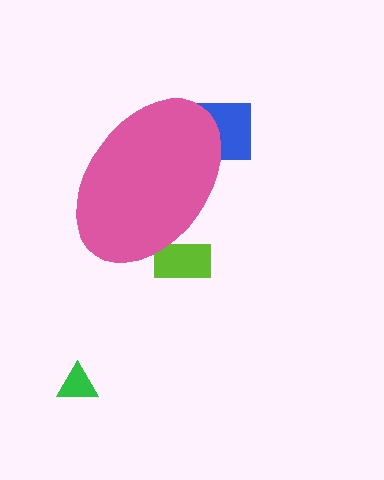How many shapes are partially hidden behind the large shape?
2 shapes are partially hidden.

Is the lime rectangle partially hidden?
Yes, the lime rectangle is partially hidden behind the pink ellipse.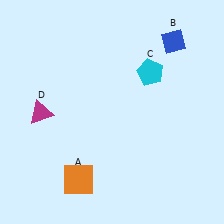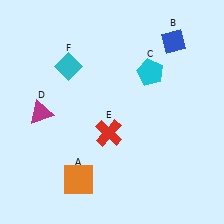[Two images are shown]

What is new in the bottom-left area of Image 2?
A red cross (E) was added in the bottom-left area of Image 2.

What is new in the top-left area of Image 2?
A cyan diamond (F) was added in the top-left area of Image 2.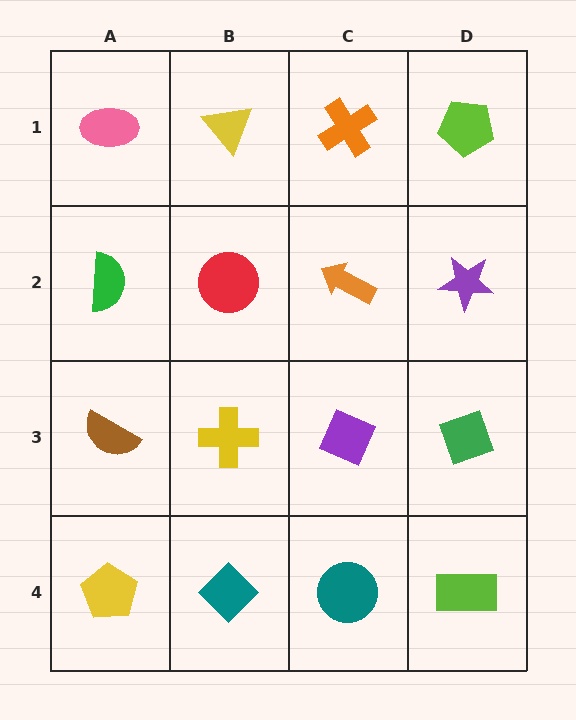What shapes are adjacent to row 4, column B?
A yellow cross (row 3, column B), a yellow pentagon (row 4, column A), a teal circle (row 4, column C).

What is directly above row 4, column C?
A purple diamond.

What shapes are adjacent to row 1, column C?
An orange arrow (row 2, column C), a yellow triangle (row 1, column B), a lime pentagon (row 1, column D).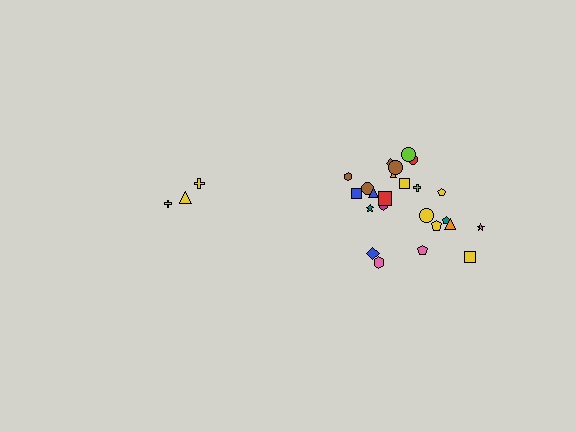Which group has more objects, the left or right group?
The right group.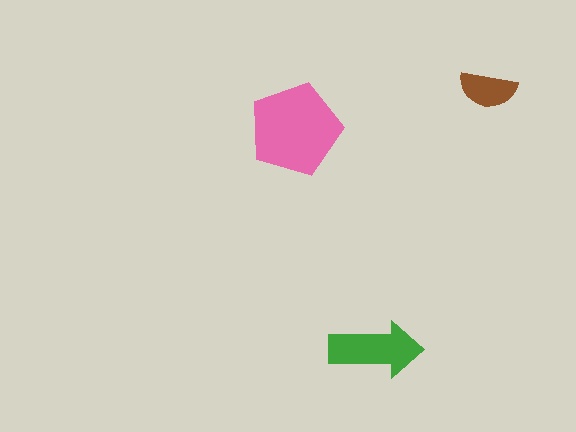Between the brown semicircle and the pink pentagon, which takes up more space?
The pink pentagon.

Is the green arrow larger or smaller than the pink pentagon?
Smaller.